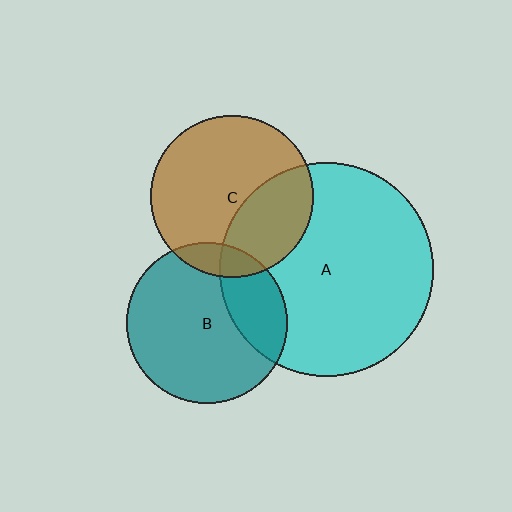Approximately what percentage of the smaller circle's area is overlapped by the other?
Approximately 25%.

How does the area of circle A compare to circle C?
Approximately 1.7 times.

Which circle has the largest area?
Circle A (cyan).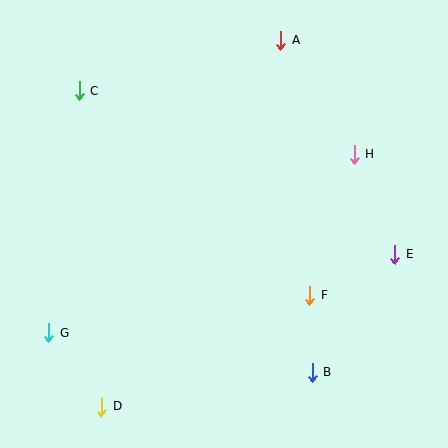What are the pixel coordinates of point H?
Point H is at (354, 155).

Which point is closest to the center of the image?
Point F at (309, 295) is closest to the center.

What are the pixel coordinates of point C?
Point C is at (80, 91).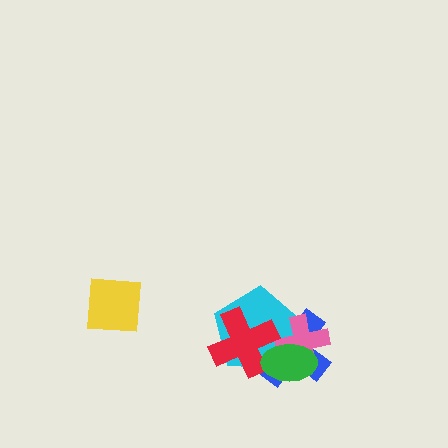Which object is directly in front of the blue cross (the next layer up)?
The cyan pentagon is directly in front of the blue cross.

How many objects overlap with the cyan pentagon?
4 objects overlap with the cyan pentagon.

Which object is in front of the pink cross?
The green ellipse is in front of the pink cross.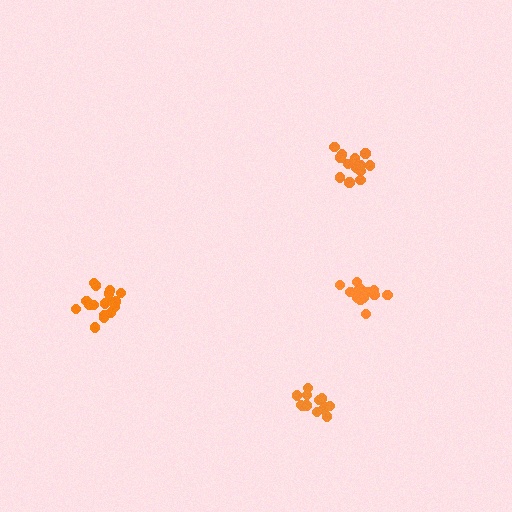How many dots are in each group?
Group 1: 13 dots, Group 2: 15 dots, Group 3: 14 dots, Group 4: 18 dots (60 total).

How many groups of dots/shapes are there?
There are 4 groups.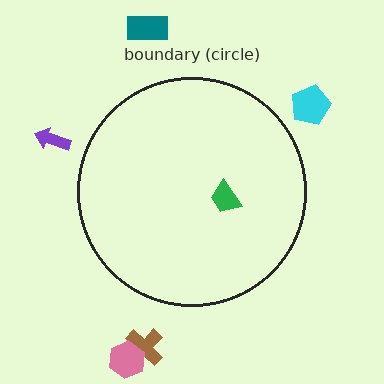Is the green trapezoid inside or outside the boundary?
Inside.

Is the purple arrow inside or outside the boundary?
Outside.